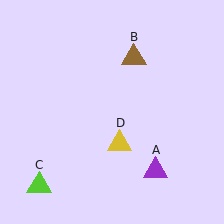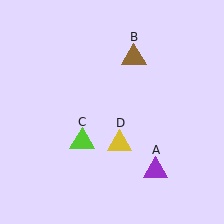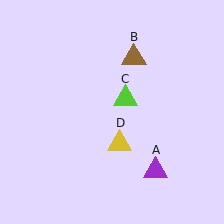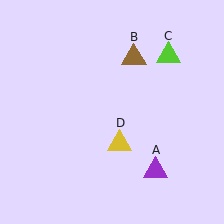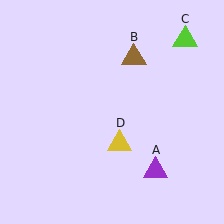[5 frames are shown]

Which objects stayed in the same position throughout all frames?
Purple triangle (object A) and brown triangle (object B) and yellow triangle (object D) remained stationary.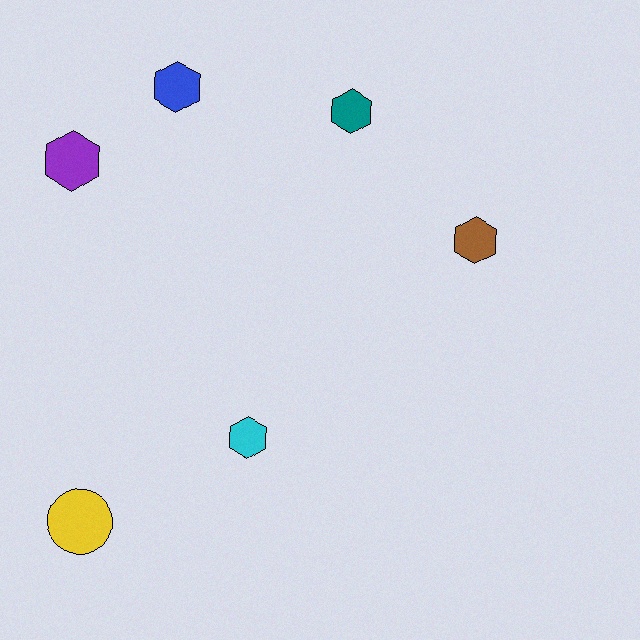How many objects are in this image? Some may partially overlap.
There are 6 objects.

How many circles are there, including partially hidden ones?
There is 1 circle.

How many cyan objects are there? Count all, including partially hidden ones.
There is 1 cyan object.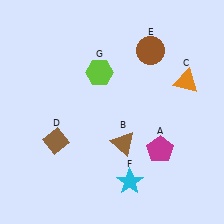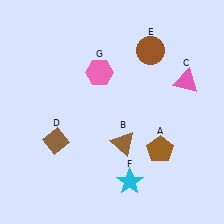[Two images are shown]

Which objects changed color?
A changed from magenta to brown. C changed from orange to pink. G changed from lime to pink.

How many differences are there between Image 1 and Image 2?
There are 3 differences between the two images.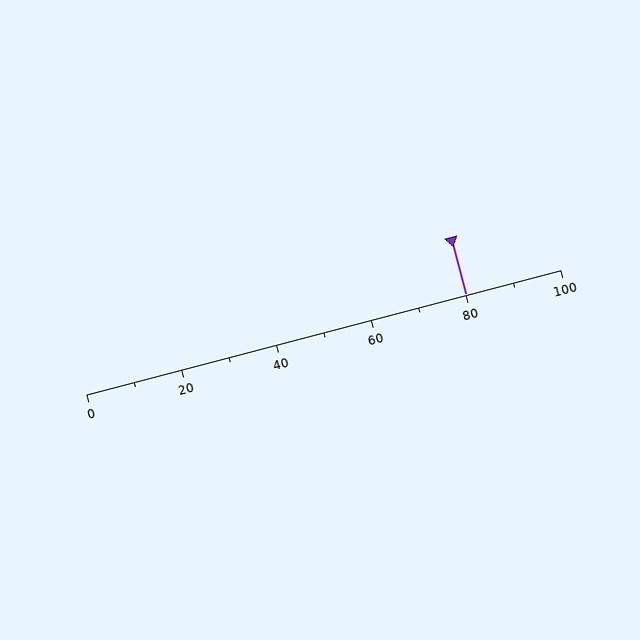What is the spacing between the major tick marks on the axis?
The major ticks are spaced 20 apart.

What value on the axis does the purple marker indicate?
The marker indicates approximately 80.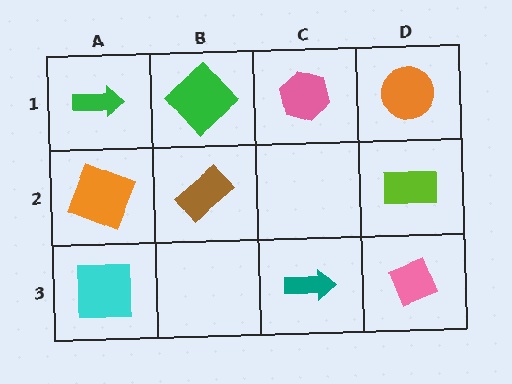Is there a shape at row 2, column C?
No, that cell is empty.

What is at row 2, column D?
A lime rectangle.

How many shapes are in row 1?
4 shapes.